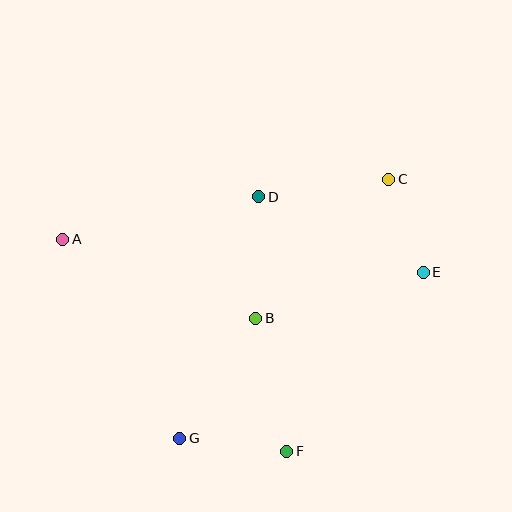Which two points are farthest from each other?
Points A and E are farthest from each other.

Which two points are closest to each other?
Points C and E are closest to each other.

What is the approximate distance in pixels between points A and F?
The distance between A and F is approximately 308 pixels.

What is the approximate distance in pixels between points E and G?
The distance between E and G is approximately 294 pixels.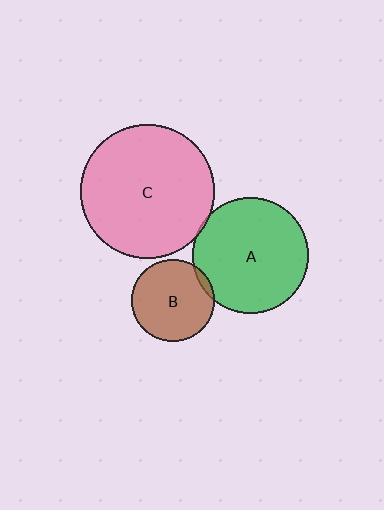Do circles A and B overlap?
Yes.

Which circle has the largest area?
Circle C (pink).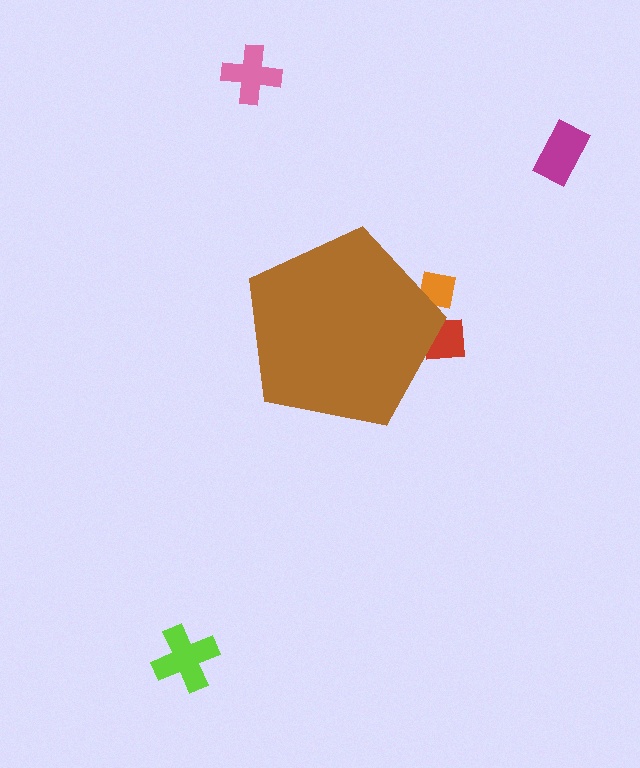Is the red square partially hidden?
Yes, the red square is partially hidden behind the brown pentagon.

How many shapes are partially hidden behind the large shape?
2 shapes are partially hidden.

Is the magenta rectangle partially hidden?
No, the magenta rectangle is fully visible.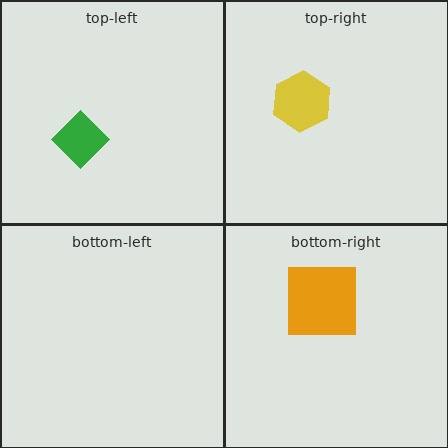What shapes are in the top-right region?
The yellow hexagon.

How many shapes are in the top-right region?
1.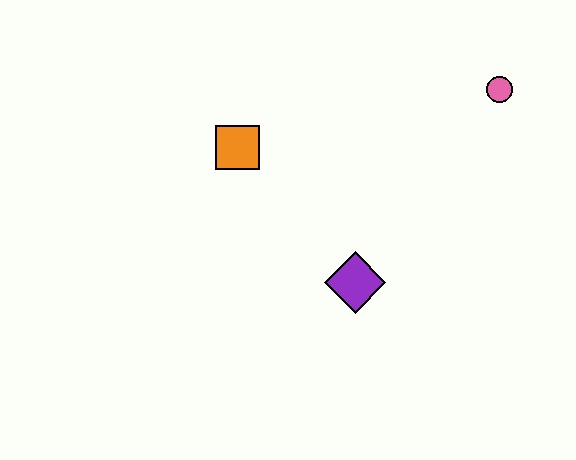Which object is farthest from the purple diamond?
The pink circle is farthest from the purple diamond.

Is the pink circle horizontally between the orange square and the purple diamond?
No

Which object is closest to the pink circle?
The purple diamond is closest to the pink circle.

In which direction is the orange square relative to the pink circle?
The orange square is to the left of the pink circle.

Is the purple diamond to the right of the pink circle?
No